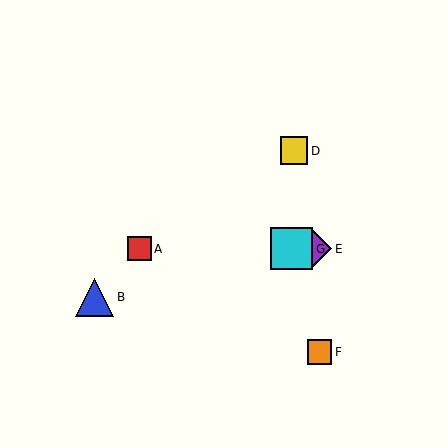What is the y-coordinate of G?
Object G is at y≈249.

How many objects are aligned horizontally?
4 objects (A, C, E, G) are aligned horizontally.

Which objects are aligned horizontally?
Objects A, C, E, G are aligned horizontally.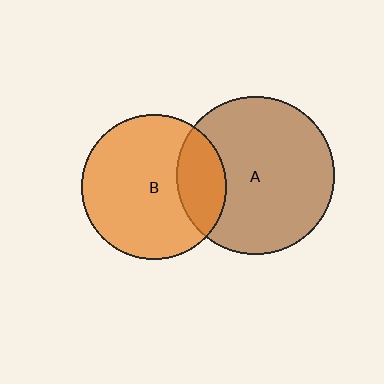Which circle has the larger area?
Circle A (brown).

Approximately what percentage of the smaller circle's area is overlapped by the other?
Approximately 25%.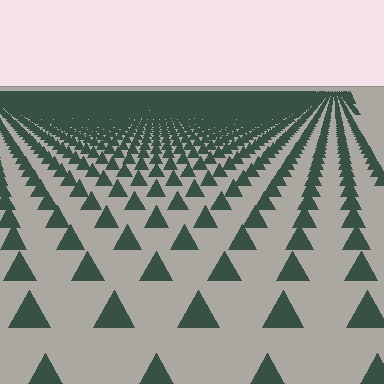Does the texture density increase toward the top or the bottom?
Density increases toward the top.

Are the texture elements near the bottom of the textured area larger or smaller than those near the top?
Larger. Near the bottom, elements are closer to the viewer and appear at a bigger on-screen size.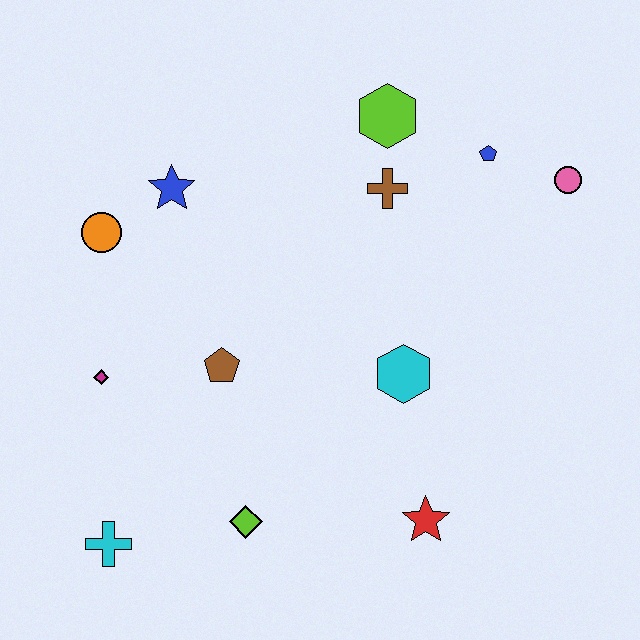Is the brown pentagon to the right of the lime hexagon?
No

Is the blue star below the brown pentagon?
No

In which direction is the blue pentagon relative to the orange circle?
The blue pentagon is to the right of the orange circle.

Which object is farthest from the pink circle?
The cyan cross is farthest from the pink circle.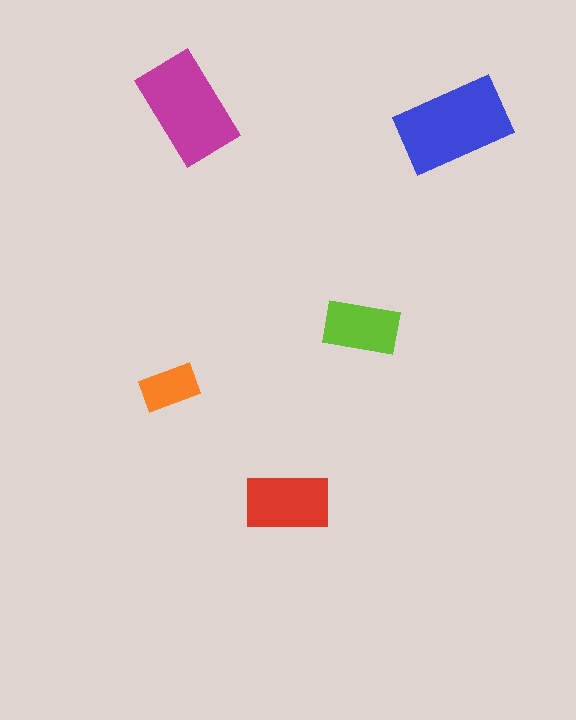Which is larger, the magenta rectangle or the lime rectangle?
The magenta one.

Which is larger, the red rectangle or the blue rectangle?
The blue one.